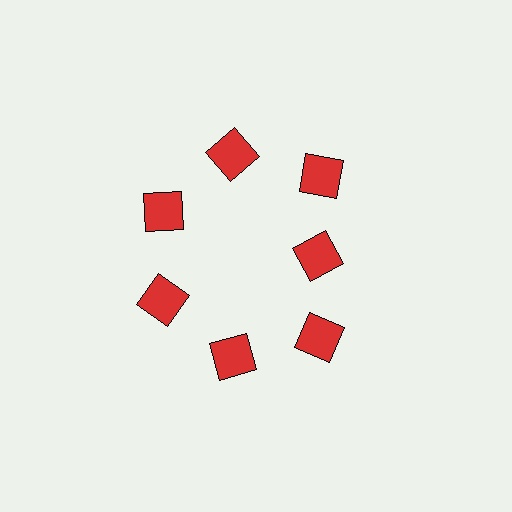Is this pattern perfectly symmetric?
No. The 7 red squares are arranged in a ring, but one element near the 3 o'clock position is pulled inward toward the center, breaking the 7-fold rotational symmetry.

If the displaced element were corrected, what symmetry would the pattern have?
It would have 7-fold rotational symmetry — the pattern would map onto itself every 51 degrees.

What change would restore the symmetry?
The symmetry would be restored by moving it outward, back onto the ring so that all 7 squares sit at equal angles and equal distance from the center.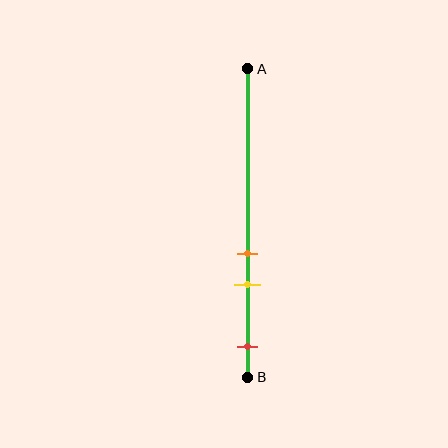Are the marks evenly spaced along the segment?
No, the marks are not evenly spaced.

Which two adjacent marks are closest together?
The orange and yellow marks are the closest adjacent pair.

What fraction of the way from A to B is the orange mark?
The orange mark is approximately 60% (0.6) of the way from A to B.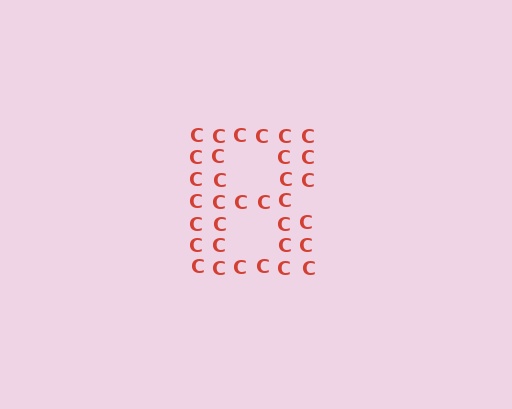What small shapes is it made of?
It is made of small letter C's.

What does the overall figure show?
The overall figure shows the letter B.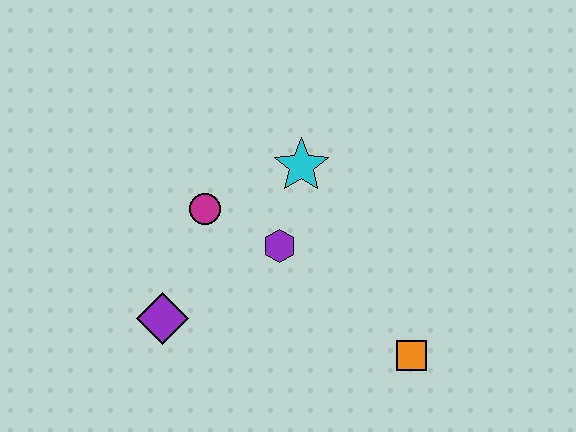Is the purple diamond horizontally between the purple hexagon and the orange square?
No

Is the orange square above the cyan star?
No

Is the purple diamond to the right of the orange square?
No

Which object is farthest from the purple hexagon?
The orange square is farthest from the purple hexagon.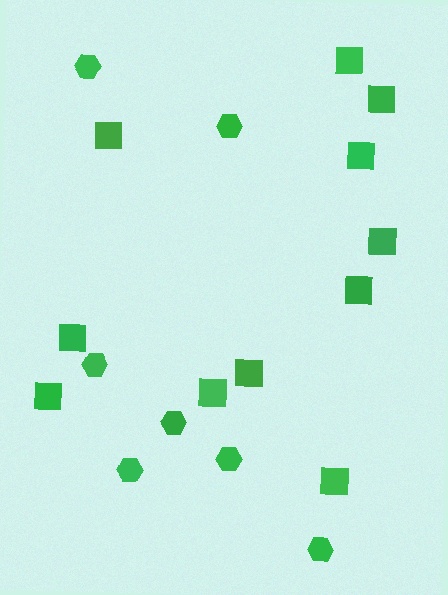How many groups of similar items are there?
There are 2 groups: one group of squares (11) and one group of hexagons (7).